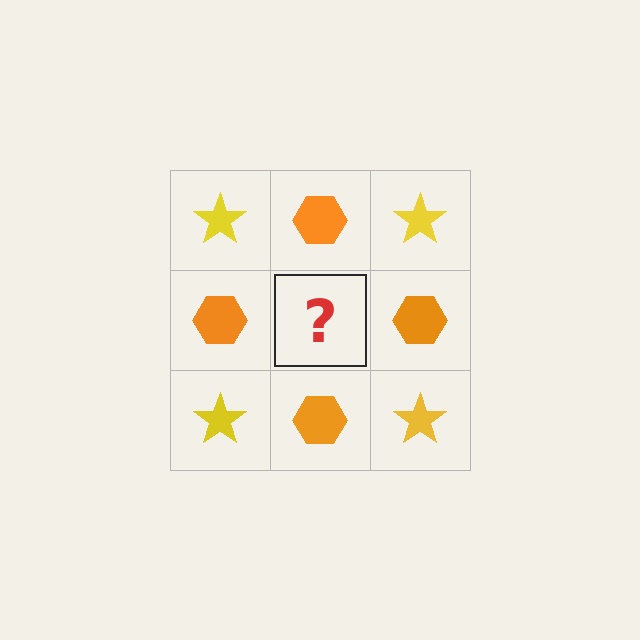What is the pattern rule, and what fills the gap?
The rule is that it alternates yellow star and orange hexagon in a checkerboard pattern. The gap should be filled with a yellow star.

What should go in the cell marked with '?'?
The missing cell should contain a yellow star.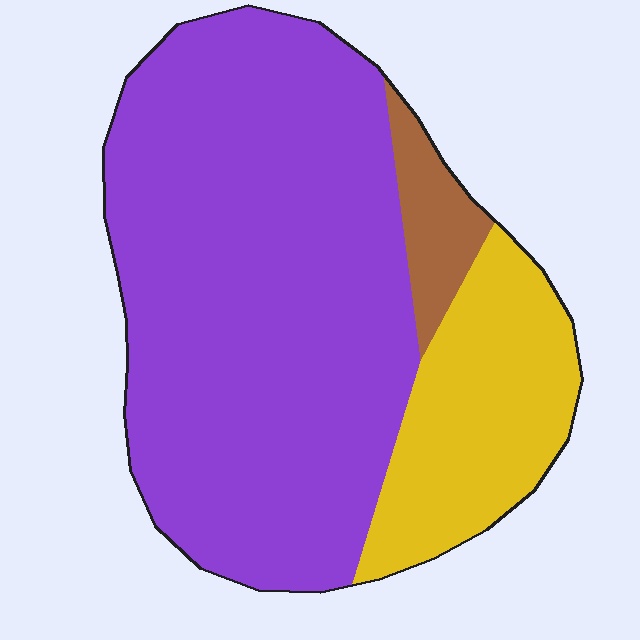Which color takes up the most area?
Purple, at roughly 70%.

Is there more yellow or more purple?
Purple.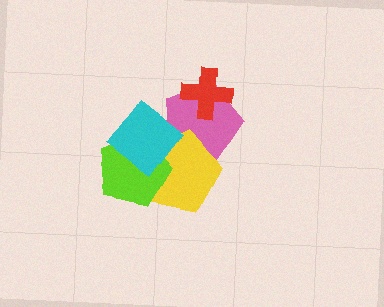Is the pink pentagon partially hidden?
Yes, it is partially covered by another shape.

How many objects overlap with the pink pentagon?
3 objects overlap with the pink pentagon.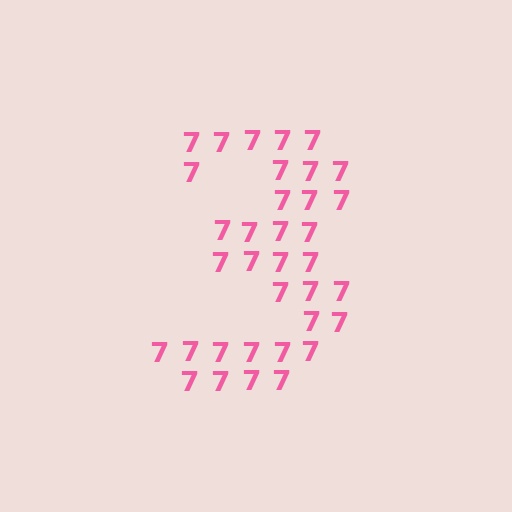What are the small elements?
The small elements are digit 7's.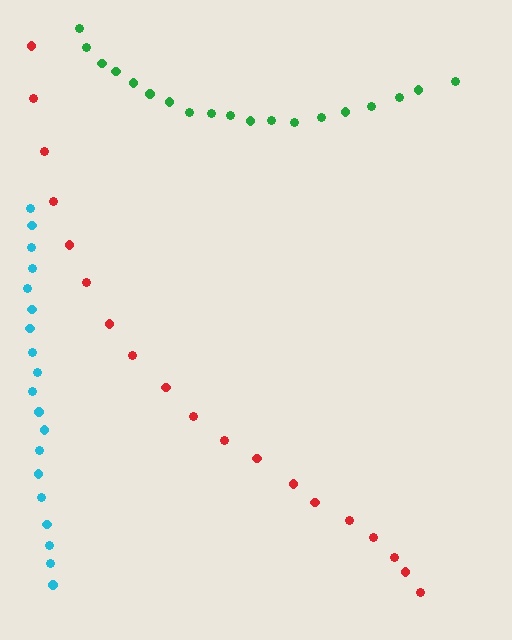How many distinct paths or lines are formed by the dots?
There are 3 distinct paths.